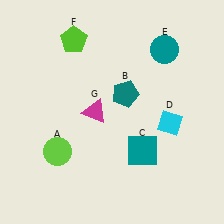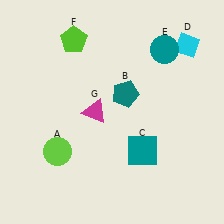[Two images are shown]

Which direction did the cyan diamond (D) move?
The cyan diamond (D) moved up.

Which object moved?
The cyan diamond (D) moved up.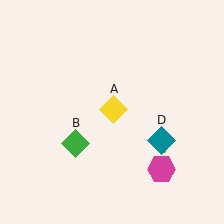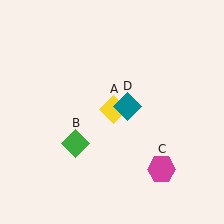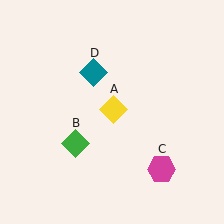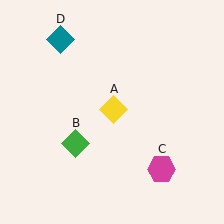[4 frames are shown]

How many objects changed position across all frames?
1 object changed position: teal diamond (object D).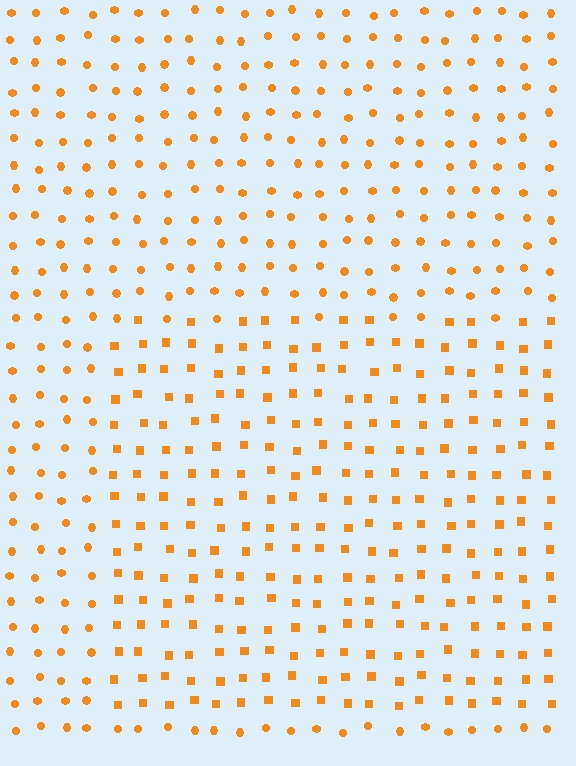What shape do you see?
I see a rectangle.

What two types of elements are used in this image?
The image uses squares inside the rectangle region and circles outside it.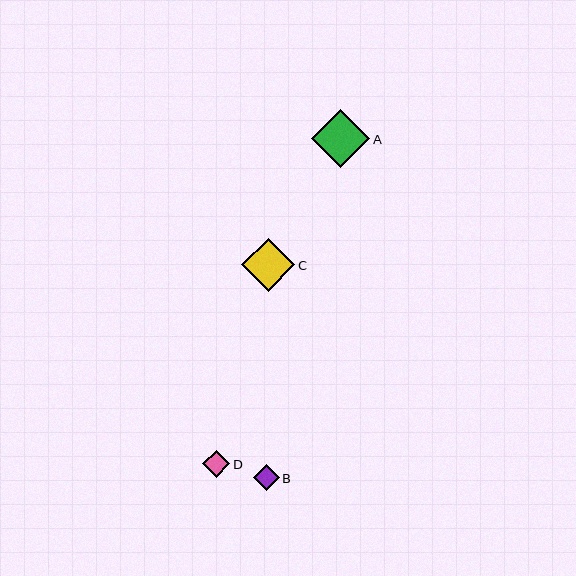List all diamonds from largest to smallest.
From largest to smallest: A, C, D, B.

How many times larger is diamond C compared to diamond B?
Diamond C is approximately 2.1 times the size of diamond B.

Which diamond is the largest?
Diamond A is the largest with a size of approximately 59 pixels.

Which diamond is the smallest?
Diamond B is the smallest with a size of approximately 26 pixels.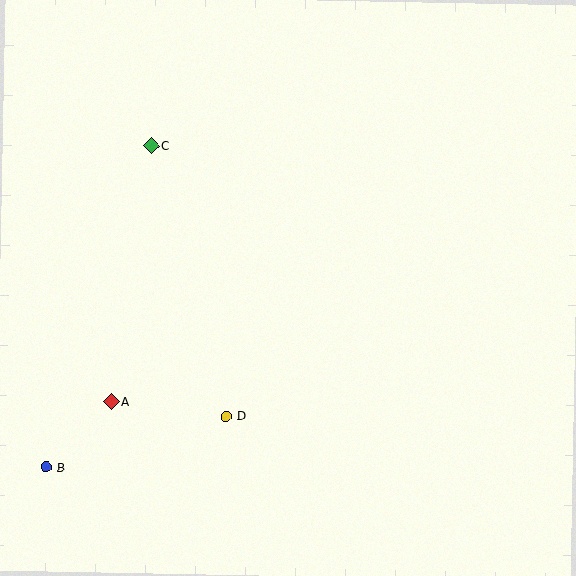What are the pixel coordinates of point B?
Point B is at (46, 467).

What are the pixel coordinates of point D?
Point D is at (226, 416).